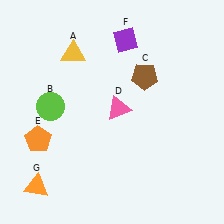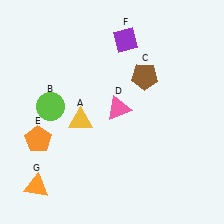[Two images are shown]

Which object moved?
The yellow triangle (A) moved down.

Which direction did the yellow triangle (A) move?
The yellow triangle (A) moved down.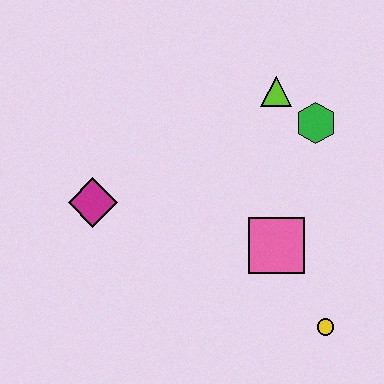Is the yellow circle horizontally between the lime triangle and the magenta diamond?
No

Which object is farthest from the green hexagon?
The magenta diamond is farthest from the green hexagon.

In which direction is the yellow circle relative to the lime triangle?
The yellow circle is below the lime triangle.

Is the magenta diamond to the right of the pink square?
No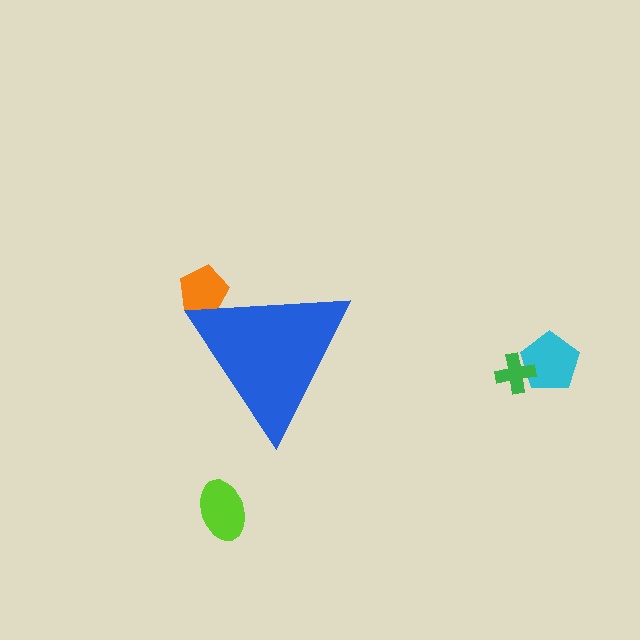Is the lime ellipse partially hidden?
No, the lime ellipse is fully visible.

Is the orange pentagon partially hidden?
Yes, the orange pentagon is partially hidden behind the blue triangle.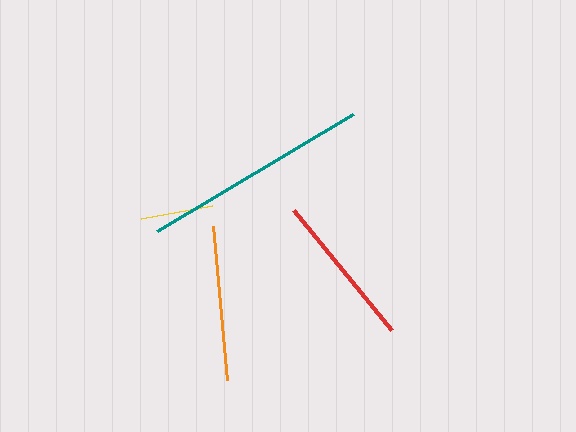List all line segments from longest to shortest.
From longest to shortest: teal, red, orange, yellow.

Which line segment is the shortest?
The yellow line is the shortest at approximately 73 pixels.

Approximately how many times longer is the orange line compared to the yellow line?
The orange line is approximately 2.1 times the length of the yellow line.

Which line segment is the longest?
The teal line is the longest at approximately 228 pixels.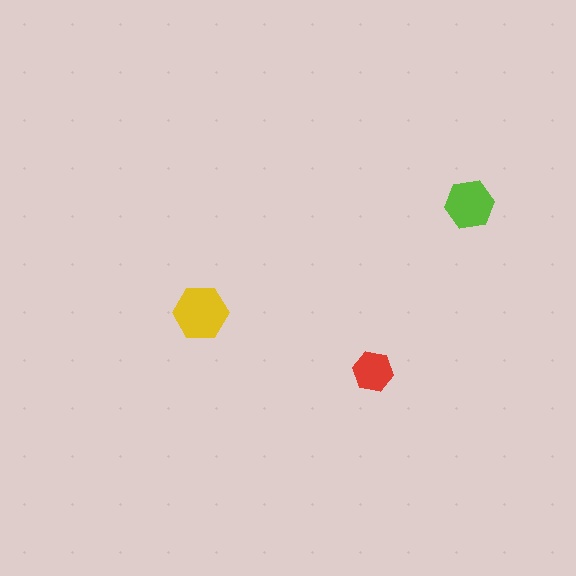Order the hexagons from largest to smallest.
the yellow one, the lime one, the red one.